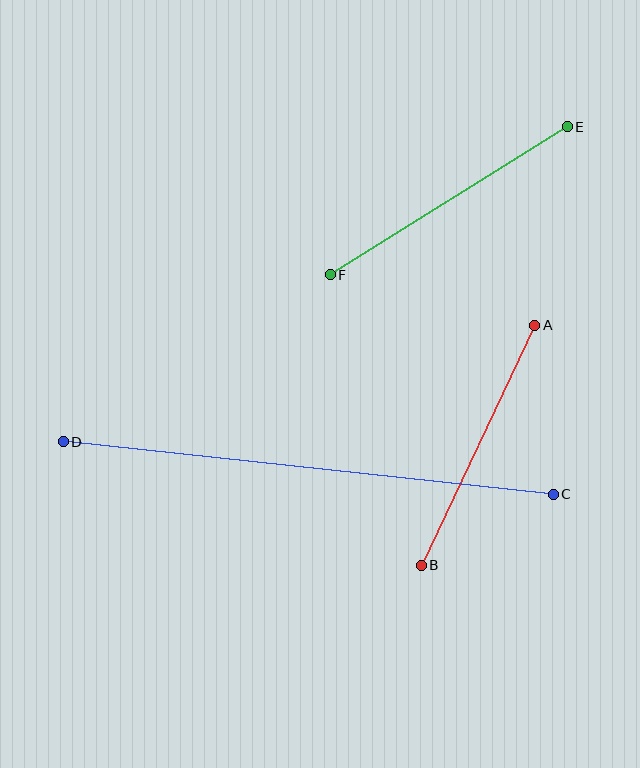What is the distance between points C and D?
The distance is approximately 493 pixels.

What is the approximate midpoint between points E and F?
The midpoint is at approximately (449, 201) pixels.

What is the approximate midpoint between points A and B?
The midpoint is at approximately (478, 445) pixels.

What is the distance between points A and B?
The distance is approximately 266 pixels.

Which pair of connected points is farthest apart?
Points C and D are farthest apart.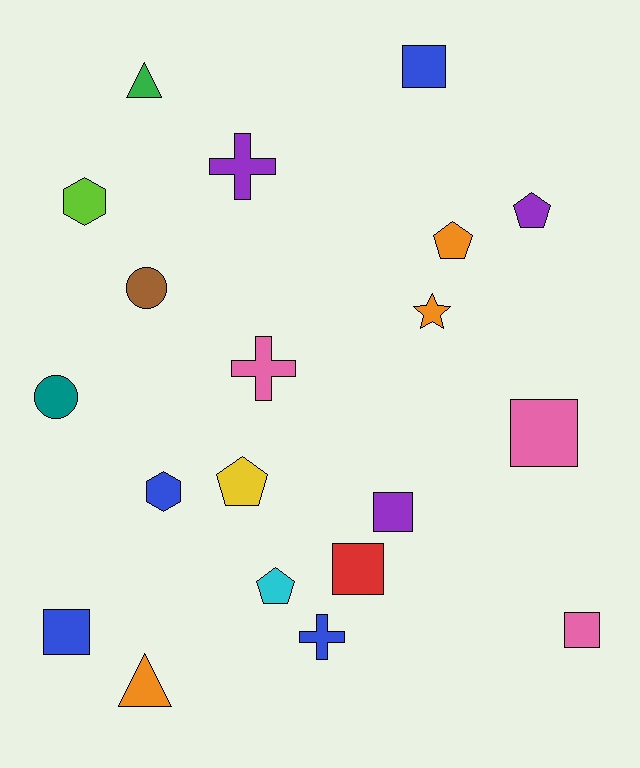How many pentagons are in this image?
There are 4 pentagons.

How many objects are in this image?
There are 20 objects.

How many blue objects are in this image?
There are 4 blue objects.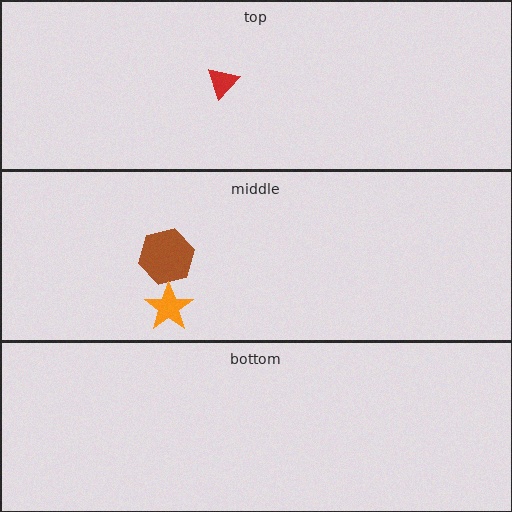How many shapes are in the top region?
1.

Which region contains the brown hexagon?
The middle region.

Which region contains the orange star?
The middle region.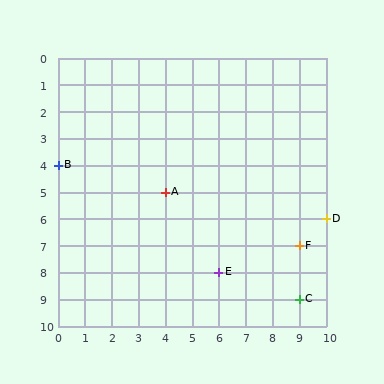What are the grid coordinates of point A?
Point A is at grid coordinates (4, 5).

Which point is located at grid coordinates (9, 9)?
Point C is at (9, 9).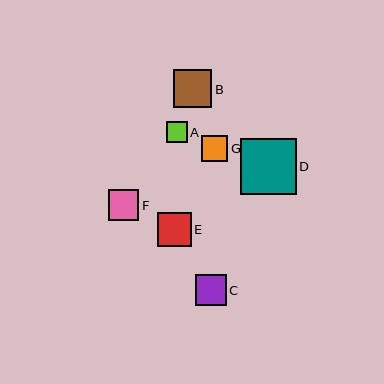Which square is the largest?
Square D is the largest with a size of approximately 56 pixels.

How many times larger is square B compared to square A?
Square B is approximately 1.8 times the size of square A.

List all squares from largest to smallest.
From largest to smallest: D, B, E, C, F, G, A.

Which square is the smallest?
Square A is the smallest with a size of approximately 21 pixels.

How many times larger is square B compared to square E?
Square B is approximately 1.1 times the size of square E.